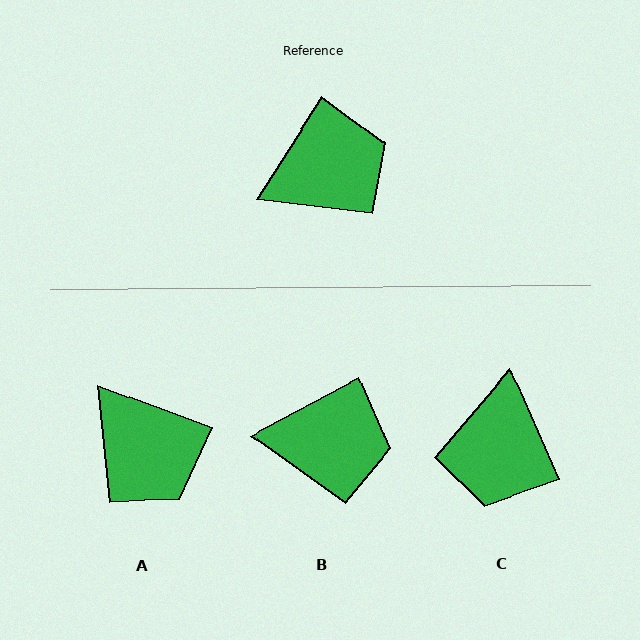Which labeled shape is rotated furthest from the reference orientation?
C, about 124 degrees away.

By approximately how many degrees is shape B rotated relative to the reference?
Approximately 29 degrees clockwise.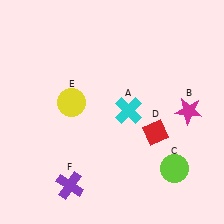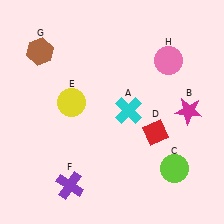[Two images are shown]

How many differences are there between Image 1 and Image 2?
There are 2 differences between the two images.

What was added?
A brown hexagon (G), a pink circle (H) were added in Image 2.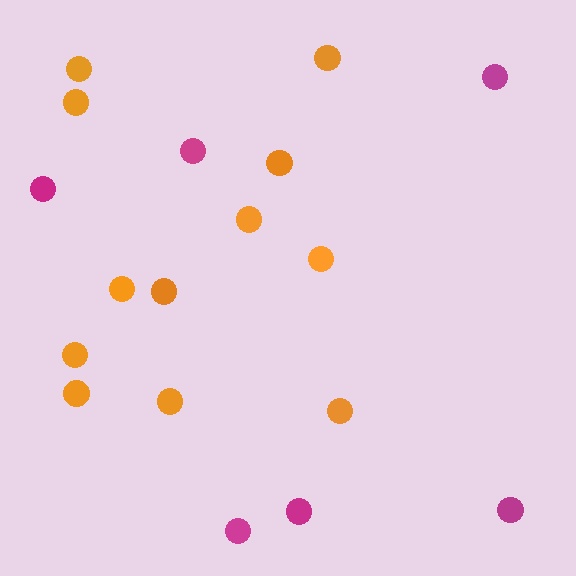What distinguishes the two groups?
There are 2 groups: one group of magenta circles (6) and one group of orange circles (12).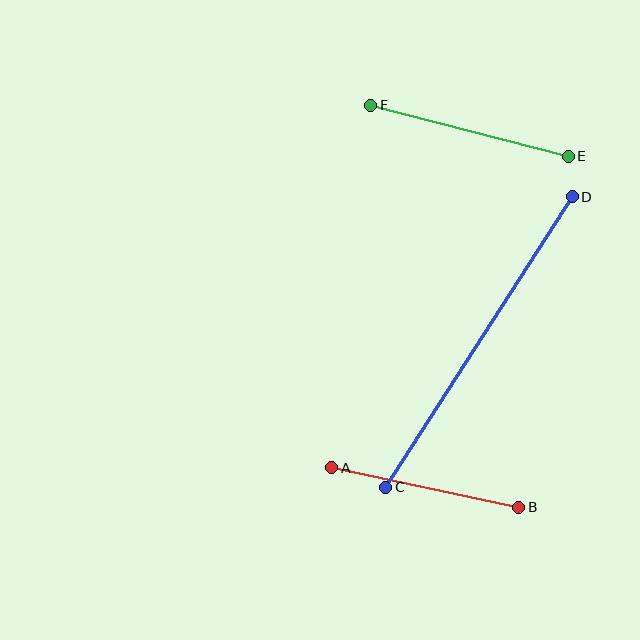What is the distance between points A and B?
The distance is approximately 191 pixels.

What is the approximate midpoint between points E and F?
The midpoint is at approximately (469, 131) pixels.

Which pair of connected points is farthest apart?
Points C and D are farthest apart.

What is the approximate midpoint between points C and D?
The midpoint is at approximately (479, 342) pixels.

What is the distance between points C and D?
The distance is approximately 345 pixels.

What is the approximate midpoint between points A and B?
The midpoint is at approximately (425, 487) pixels.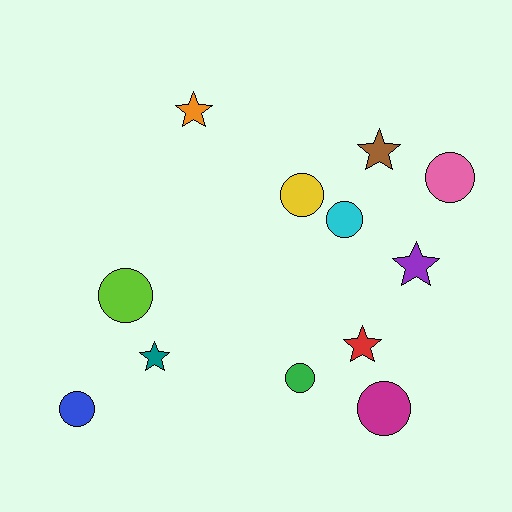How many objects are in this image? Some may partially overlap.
There are 12 objects.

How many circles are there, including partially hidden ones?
There are 7 circles.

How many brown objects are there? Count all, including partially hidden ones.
There is 1 brown object.